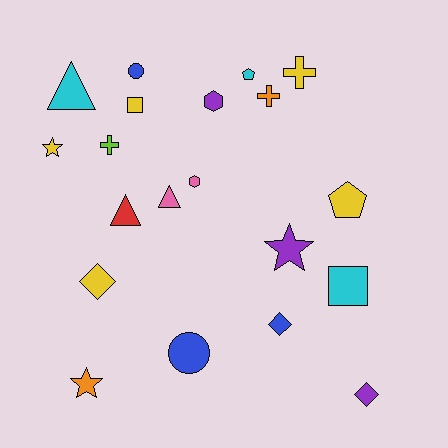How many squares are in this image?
There are 2 squares.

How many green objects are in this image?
There are no green objects.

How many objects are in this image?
There are 20 objects.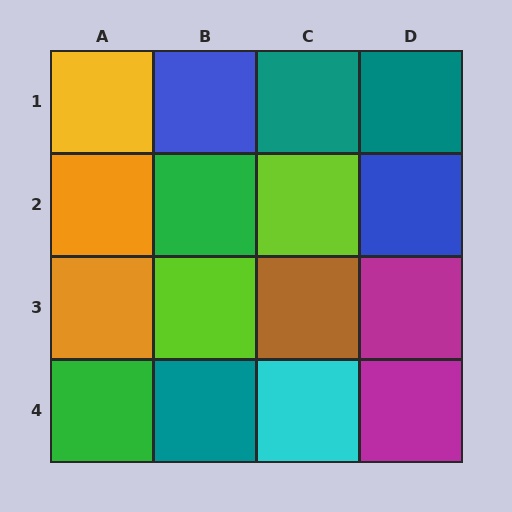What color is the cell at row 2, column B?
Green.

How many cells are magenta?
2 cells are magenta.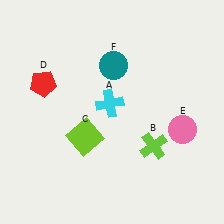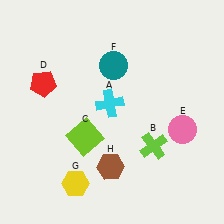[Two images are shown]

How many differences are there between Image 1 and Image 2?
There are 2 differences between the two images.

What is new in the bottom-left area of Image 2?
A yellow hexagon (G) was added in the bottom-left area of Image 2.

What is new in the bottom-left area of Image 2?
A brown hexagon (H) was added in the bottom-left area of Image 2.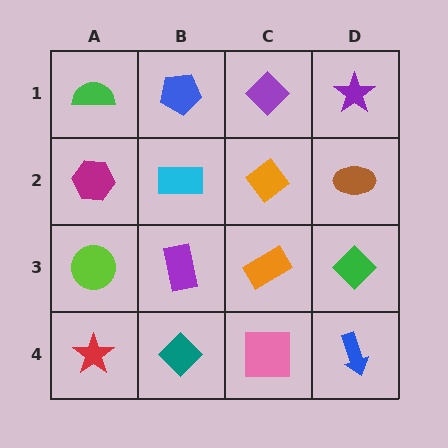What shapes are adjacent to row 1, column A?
A magenta hexagon (row 2, column A), a blue pentagon (row 1, column B).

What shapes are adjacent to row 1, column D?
A brown ellipse (row 2, column D), a purple diamond (row 1, column C).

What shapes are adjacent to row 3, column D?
A brown ellipse (row 2, column D), a blue arrow (row 4, column D), an orange rectangle (row 3, column C).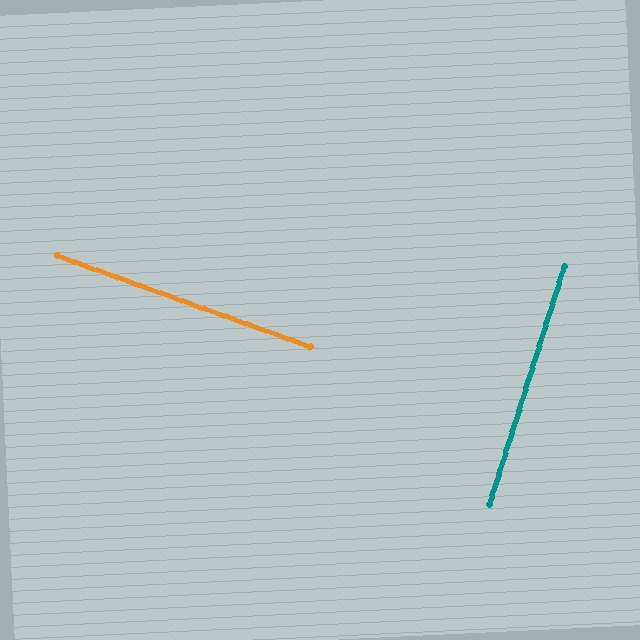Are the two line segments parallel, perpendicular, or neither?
Perpendicular — they meet at approximately 88°.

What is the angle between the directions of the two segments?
Approximately 88 degrees.